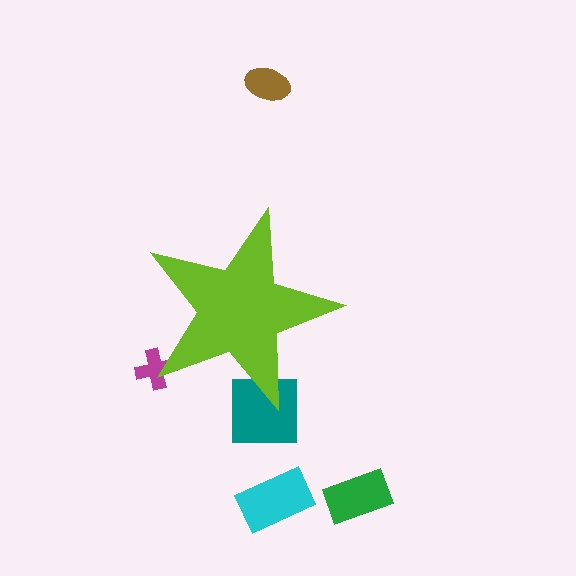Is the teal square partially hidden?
Yes, the teal square is partially hidden behind the lime star.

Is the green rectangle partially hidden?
No, the green rectangle is fully visible.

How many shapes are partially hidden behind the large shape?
2 shapes are partially hidden.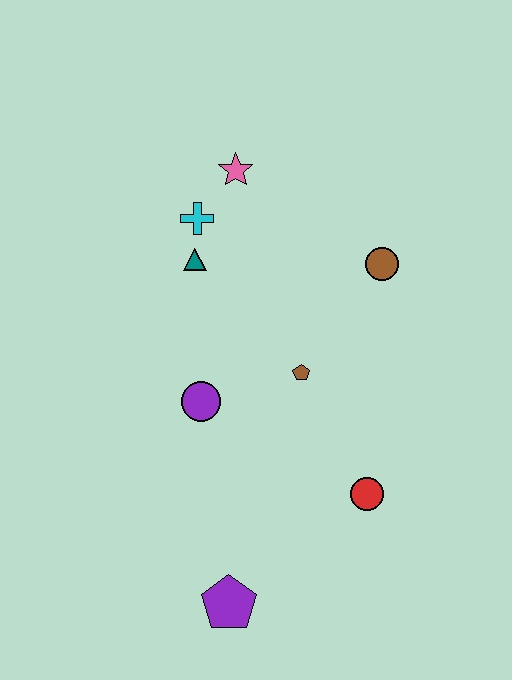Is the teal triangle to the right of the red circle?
No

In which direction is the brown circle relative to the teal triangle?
The brown circle is to the right of the teal triangle.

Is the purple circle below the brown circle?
Yes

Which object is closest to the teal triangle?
The cyan cross is closest to the teal triangle.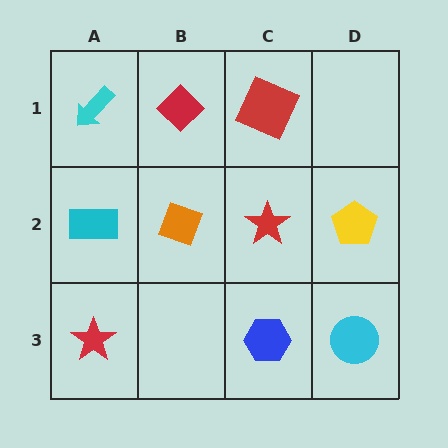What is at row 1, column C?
A red square.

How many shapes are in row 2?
4 shapes.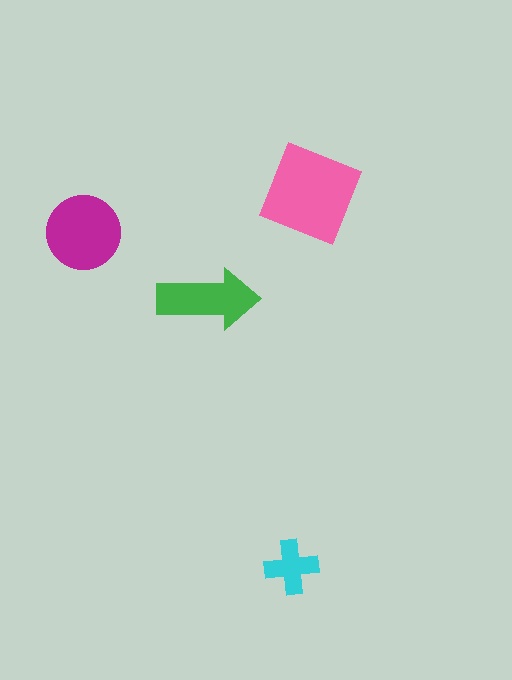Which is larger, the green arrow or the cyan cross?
The green arrow.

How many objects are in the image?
There are 4 objects in the image.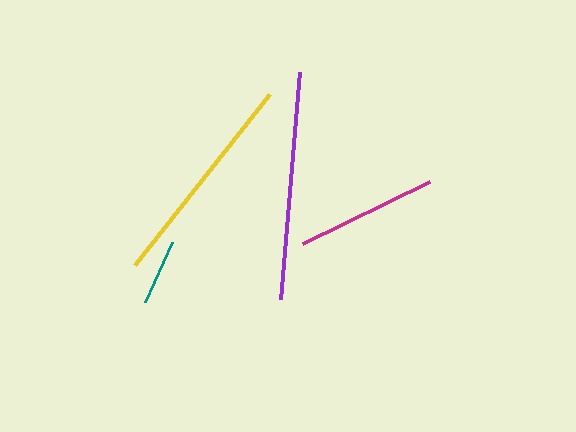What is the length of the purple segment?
The purple segment is approximately 228 pixels long.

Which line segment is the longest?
The purple line is the longest at approximately 228 pixels.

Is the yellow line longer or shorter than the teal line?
The yellow line is longer than the teal line.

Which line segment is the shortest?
The teal line is the shortest at approximately 66 pixels.